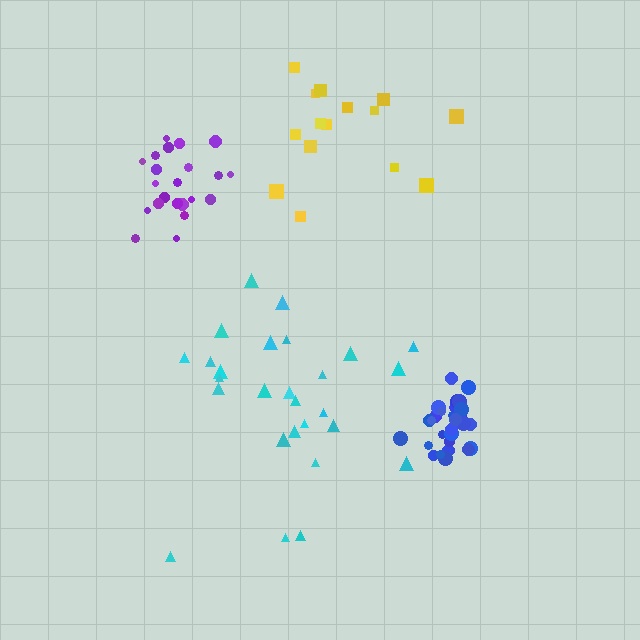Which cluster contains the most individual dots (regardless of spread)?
Blue (29).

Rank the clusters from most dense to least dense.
blue, purple, cyan, yellow.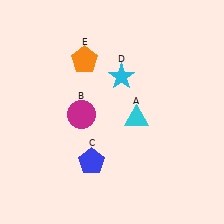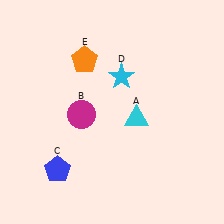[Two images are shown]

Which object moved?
The blue pentagon (C) moved left.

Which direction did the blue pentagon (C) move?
The blue pentagon (C) moved left.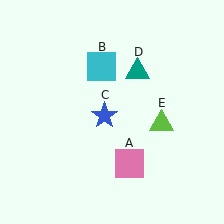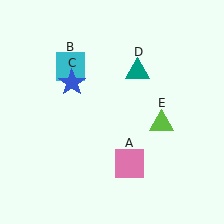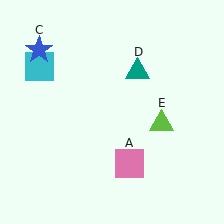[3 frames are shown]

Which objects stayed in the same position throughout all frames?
Pink square (object A) and teal triangle (object D) and lime triangle (object E) remained stationary.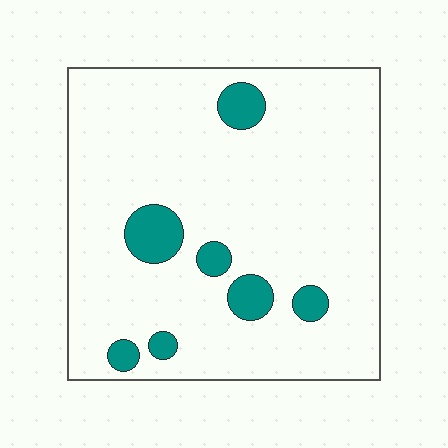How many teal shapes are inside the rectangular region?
7.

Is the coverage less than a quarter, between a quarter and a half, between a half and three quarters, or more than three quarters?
Less than a quarter.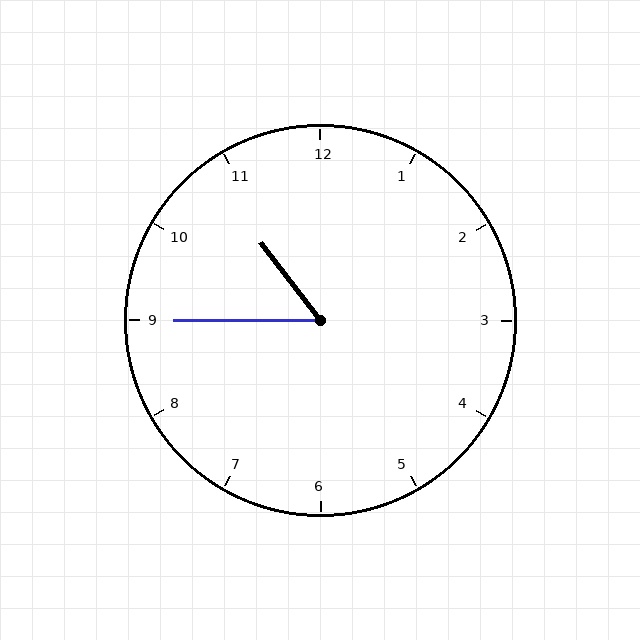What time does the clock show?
10:45.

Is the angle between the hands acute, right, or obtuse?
It is acute.